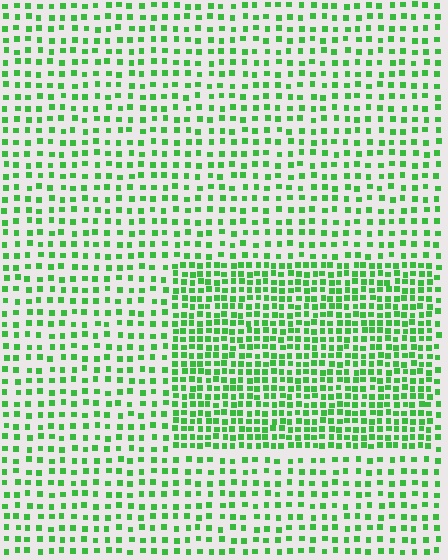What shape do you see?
I see a rectangle.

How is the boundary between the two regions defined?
The boundary is defined by a change in element density (approximately 1.9x ratio). All elements are the same color, size, and shape.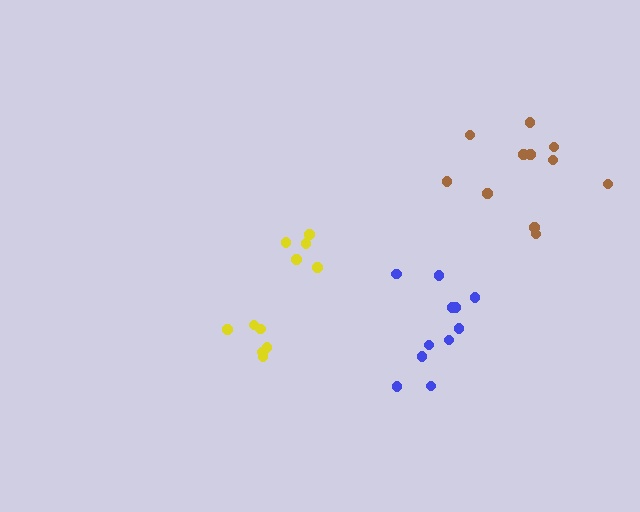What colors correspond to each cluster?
The clusters are colored: yellow, brown, blue.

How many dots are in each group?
Group 1: 11 dots, Group 2: 12 dots, Group 3: 11 dots (34 total).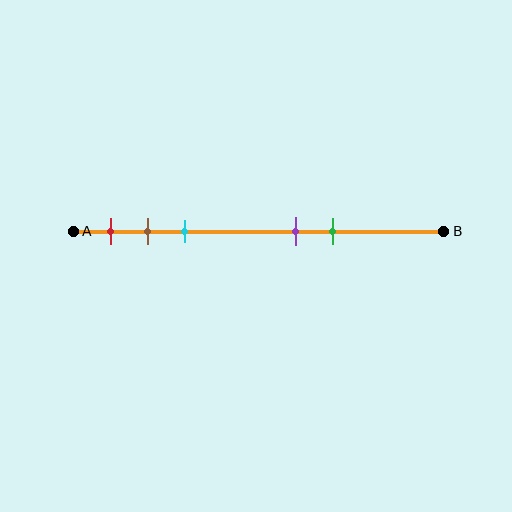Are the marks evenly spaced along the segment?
No, the marks are not evenly spaced.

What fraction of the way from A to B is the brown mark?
The brown mark is approximately 20% (0.2) of the way from A to B.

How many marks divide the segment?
There are 5 marks dividing the segment.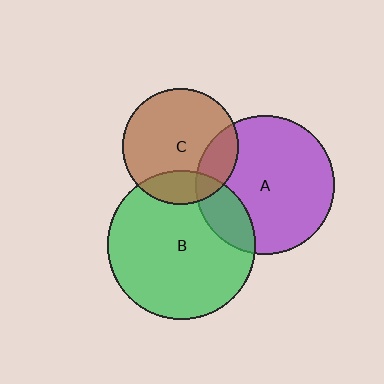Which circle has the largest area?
Circle B (green).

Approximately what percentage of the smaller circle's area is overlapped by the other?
Approximately 20%.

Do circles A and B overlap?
Yes.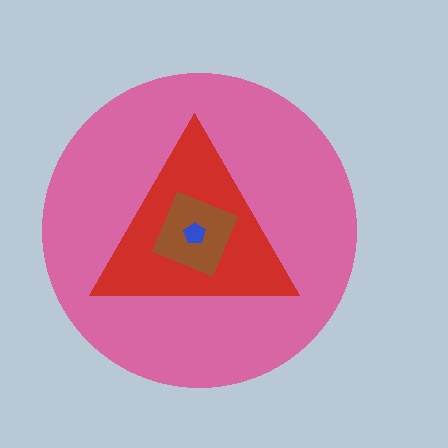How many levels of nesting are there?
4.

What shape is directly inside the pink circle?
The red triangle.